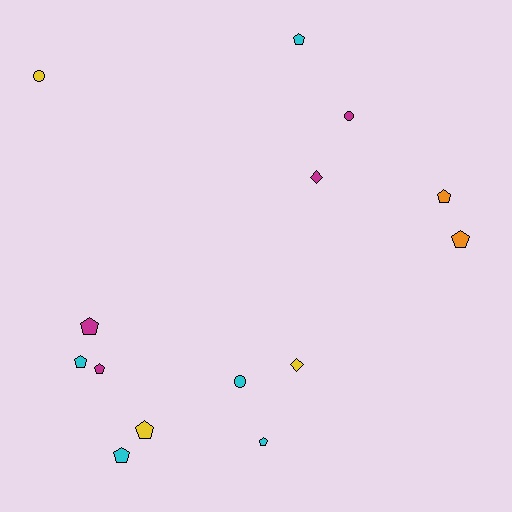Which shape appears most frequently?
Pentagon, with 9 objects.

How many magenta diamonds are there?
There is 1 magenta diamond.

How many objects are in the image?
There are 14 objects.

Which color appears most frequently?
Cyan, with 5 objects.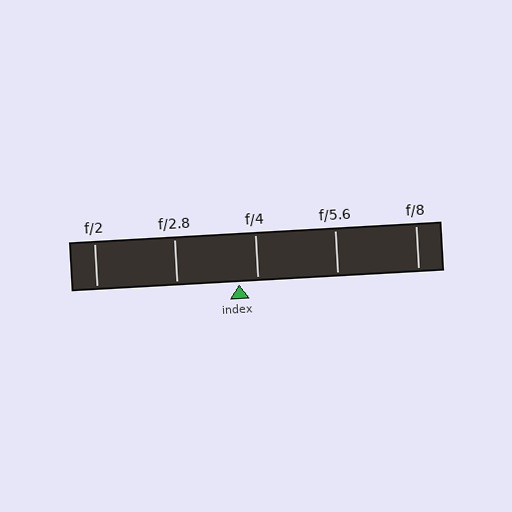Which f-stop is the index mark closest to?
The index mark is closest to f/4.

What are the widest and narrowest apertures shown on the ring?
The widest aperture shown is f/2 and the narrowest is f/8.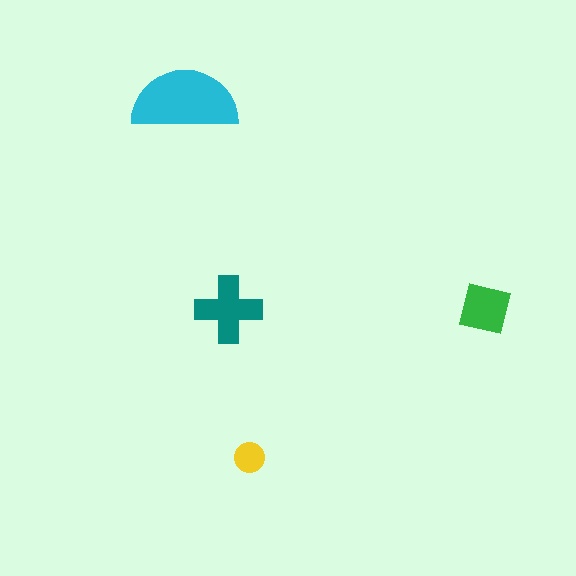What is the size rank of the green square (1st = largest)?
3rd.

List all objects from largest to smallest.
The cyan semicircle, the teal cross, the green square, the yellow circle.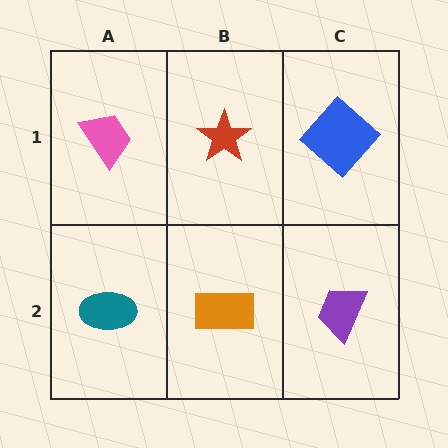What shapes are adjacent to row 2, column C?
A blue diamond (row 1, column C), an orange rectangle (row 2, column B).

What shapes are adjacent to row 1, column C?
A purple trapezoid (row 2, column C), a red star (row 1, column B).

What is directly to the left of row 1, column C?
A red star.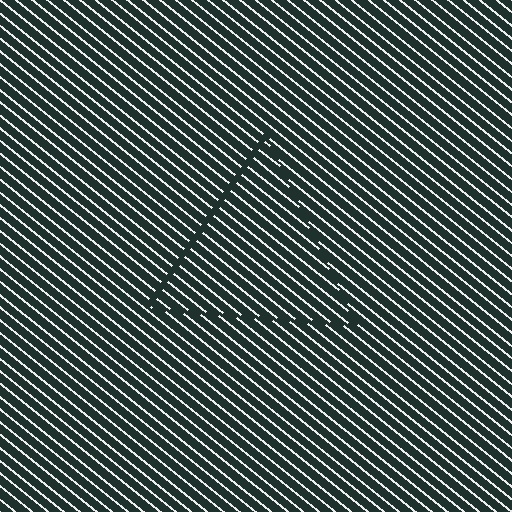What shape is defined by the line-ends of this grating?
An illusory triangle. The interior of the shape contains the same grating, shifted by half a period — the contour is defined by the phase discontinuity where line-ends from the inner and outer gratings abut.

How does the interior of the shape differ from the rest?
The interior of the shape contains the same grating, shifted by half a period — the contour is defined by the phase discontinuity where line-ends from the inner and outer gratings abut.